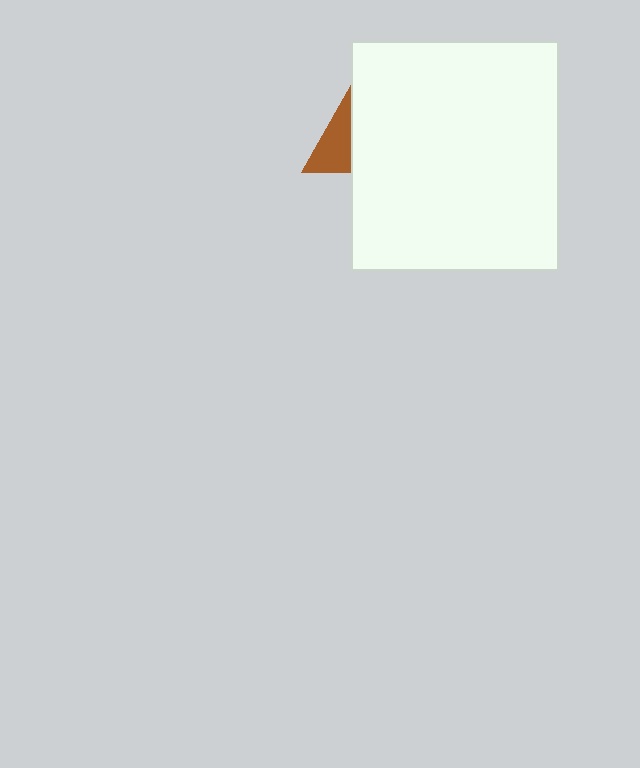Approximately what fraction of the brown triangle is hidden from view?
Roughly 64% of the brown triangle is hidden behind the white rectangle.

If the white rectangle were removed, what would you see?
You would see the complete brown triangle.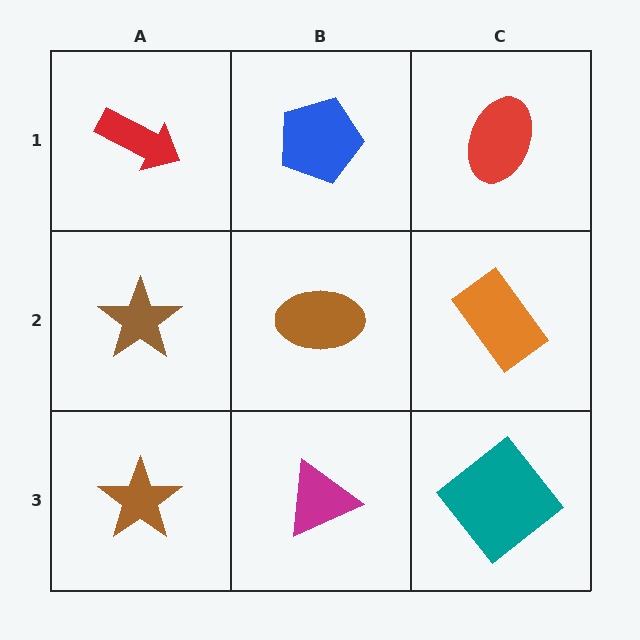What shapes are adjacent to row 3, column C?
An orange rectangle (row 2, column C), a magenta triangle (row 3, column B).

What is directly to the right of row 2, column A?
A brown ellipse.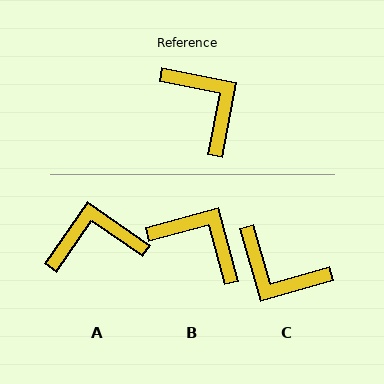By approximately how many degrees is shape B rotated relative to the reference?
Approximately 27 degrees counter-clockwise.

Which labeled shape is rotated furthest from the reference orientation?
C, about 153 degrees away.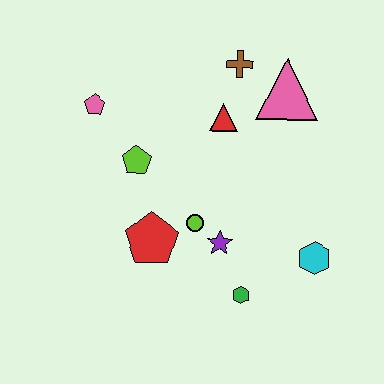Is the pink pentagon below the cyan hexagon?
No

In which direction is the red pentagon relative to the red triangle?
The red pentagon is below the red triangle.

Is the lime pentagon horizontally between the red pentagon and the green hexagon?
No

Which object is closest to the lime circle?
The purple star is closest to the lime circle.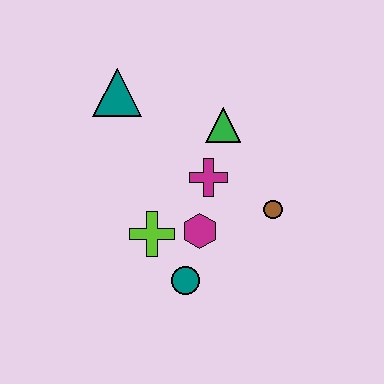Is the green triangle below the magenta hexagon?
No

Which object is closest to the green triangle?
The magenta cross is closest to the green triangle.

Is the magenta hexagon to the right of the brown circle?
No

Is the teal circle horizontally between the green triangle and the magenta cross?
No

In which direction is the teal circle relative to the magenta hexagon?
The teal circle is below the magenta hexagon.